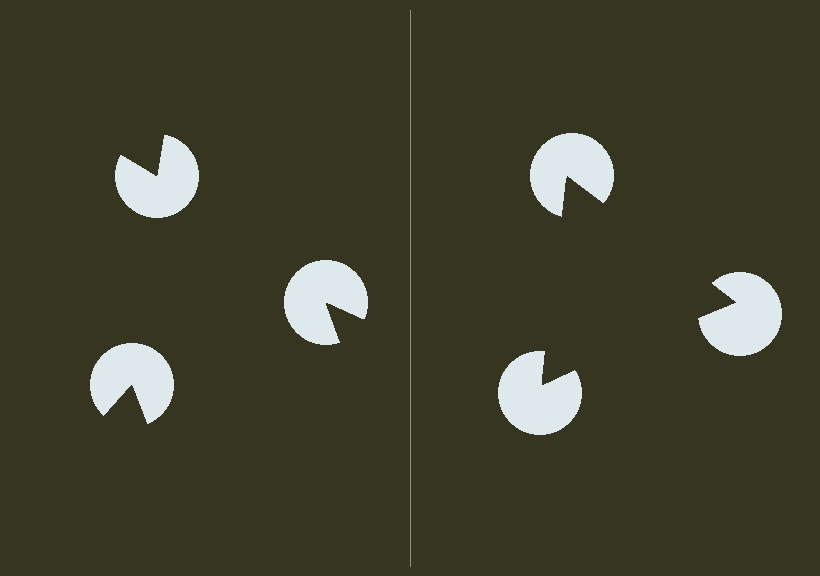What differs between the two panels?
The pac-man discs are positioned identically on both sides; only the wedge orientations differ. On the right they align to a triangle; on the left they are misaligned.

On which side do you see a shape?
An illusory triangle appears on the right side. On the left side the wedge cuts are rotated, so no coherent shape forms.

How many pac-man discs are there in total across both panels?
6 — 3 on each side.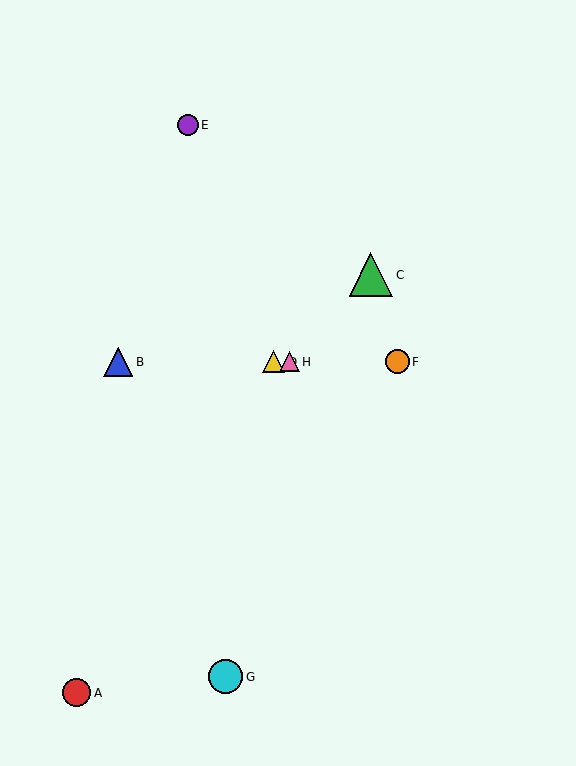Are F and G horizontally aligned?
No, F is at y≈362 and G is at y≈677.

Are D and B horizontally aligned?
Yes, both are at y≈362.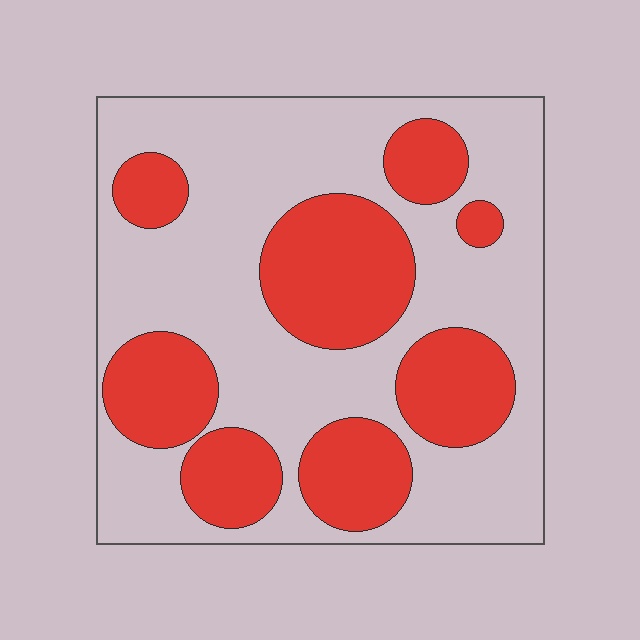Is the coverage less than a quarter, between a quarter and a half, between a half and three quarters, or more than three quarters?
Between a quarter and a half.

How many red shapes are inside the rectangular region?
8.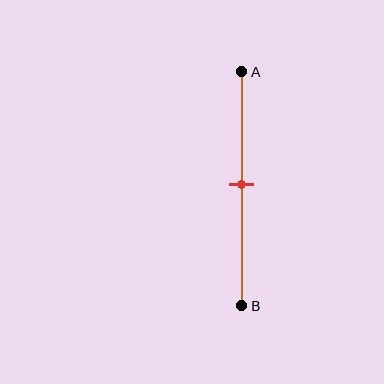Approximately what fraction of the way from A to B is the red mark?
The red mark is approximately 50% of the way from A to B.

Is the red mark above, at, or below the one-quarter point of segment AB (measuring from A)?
The red mark is below the one-quarter point of segment AB.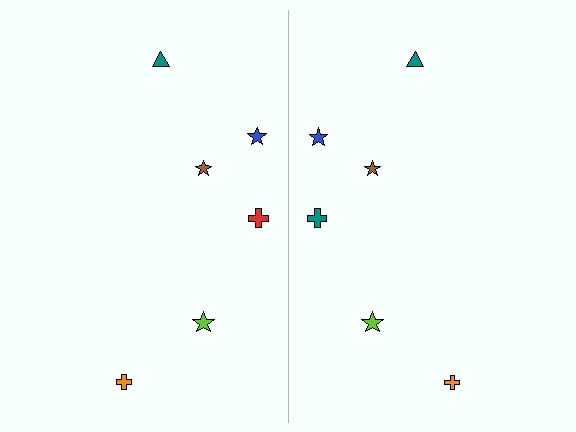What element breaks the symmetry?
The teal cross on the right side breaks the symmetry — its mirror counterpart is red.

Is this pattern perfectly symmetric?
No, the pattern is not perfectly symmetric. The teal cross on the right side breaks the symmetry — its mirror counterpart is red.